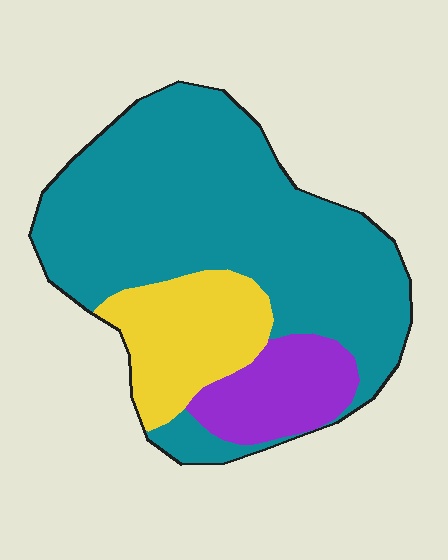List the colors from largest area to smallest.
From largest to smallest: teal, yellow, purple.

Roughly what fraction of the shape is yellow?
Yellow covers 19% of the shape.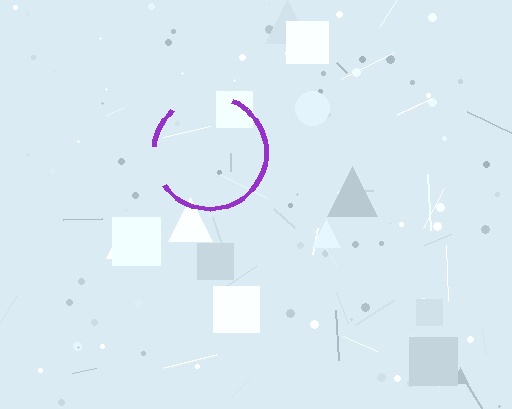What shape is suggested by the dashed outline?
The dashed outline suggests a circle.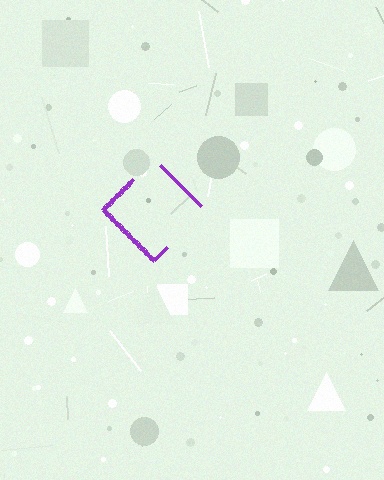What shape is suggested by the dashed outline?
The dashed outline suggests a diamond.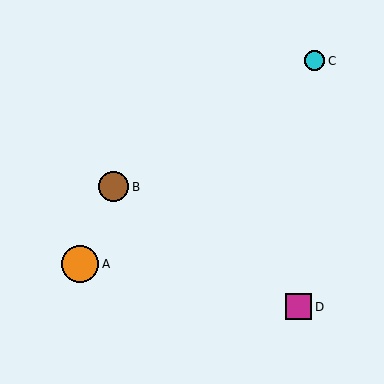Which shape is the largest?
The orange circle (labeled A) is the largest.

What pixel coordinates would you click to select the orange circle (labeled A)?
Click at (80, 264) to select the orange circle A.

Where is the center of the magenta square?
The center of the magenta square is at (299, 307).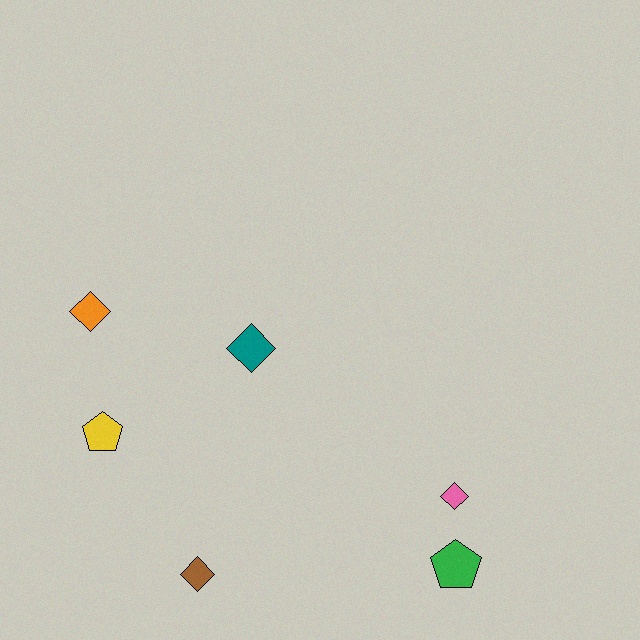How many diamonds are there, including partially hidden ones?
There are 4 diamonds.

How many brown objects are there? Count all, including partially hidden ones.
There is 1 brown object.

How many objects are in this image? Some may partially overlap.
There are 6 objects.